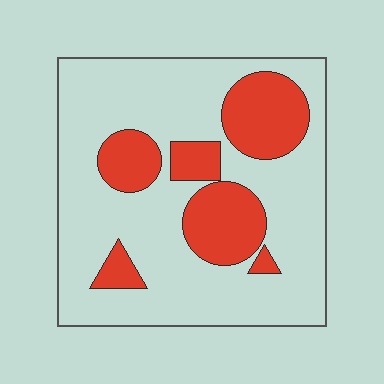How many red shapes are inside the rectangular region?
6.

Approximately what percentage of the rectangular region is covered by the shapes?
Approximately 25%.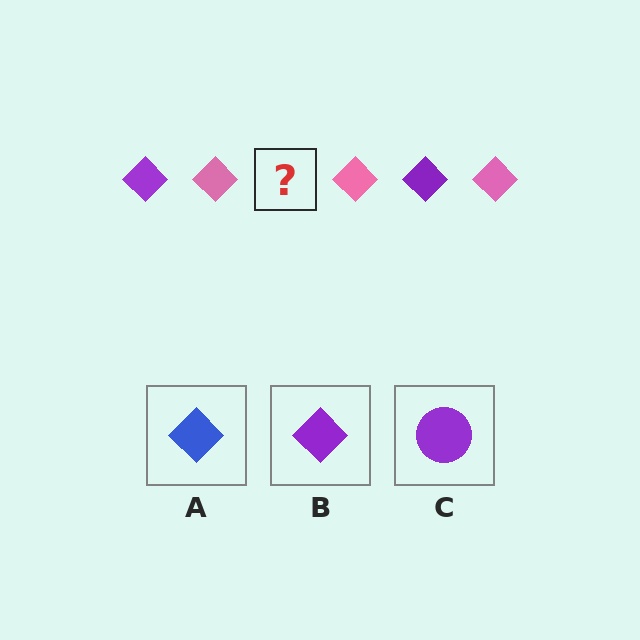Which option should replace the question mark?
Option B.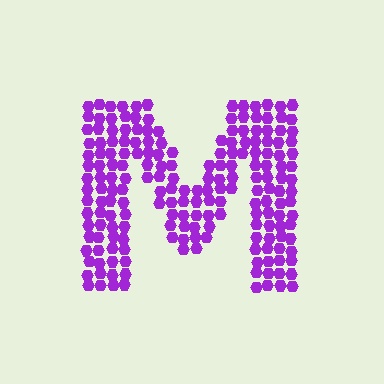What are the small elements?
The small elements are hexagons.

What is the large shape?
The large shape is the letter M.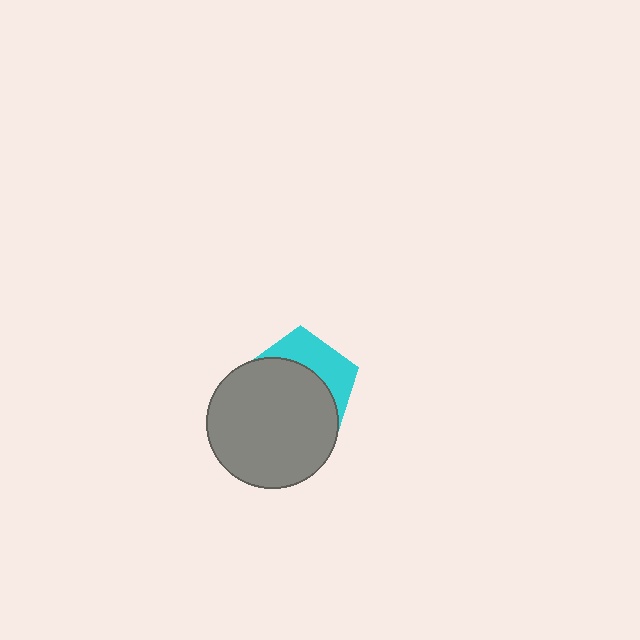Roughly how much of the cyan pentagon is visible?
A small part of it is visible (roughly 34%).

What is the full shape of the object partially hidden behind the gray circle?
The partially hidden object is a cyan pentagon.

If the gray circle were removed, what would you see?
You would see the complete cyan pentagon.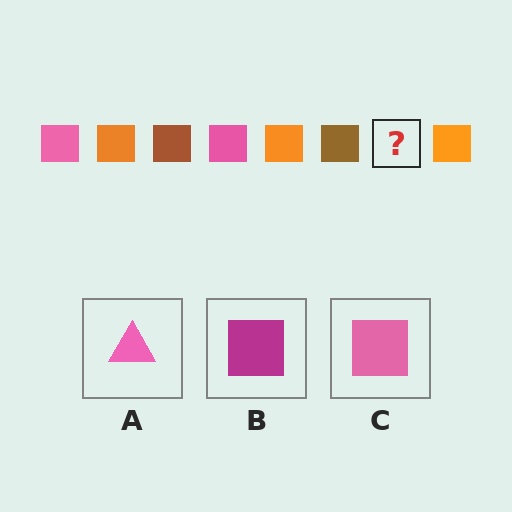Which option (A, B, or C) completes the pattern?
C.